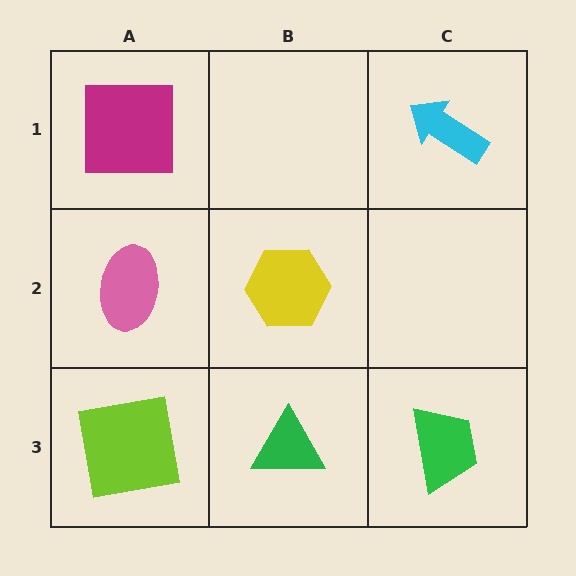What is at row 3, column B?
A green triangle.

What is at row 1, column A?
A magenta square.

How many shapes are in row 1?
2 shapes.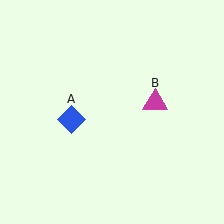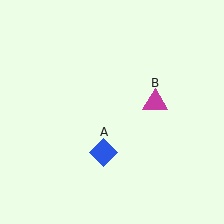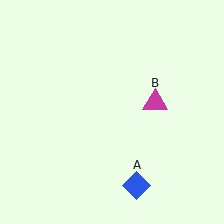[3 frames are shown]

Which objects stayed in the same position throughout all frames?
Magenta triangle (object B) remained stationary.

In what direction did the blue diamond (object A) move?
The blue diamond (object A) moved down and to the right.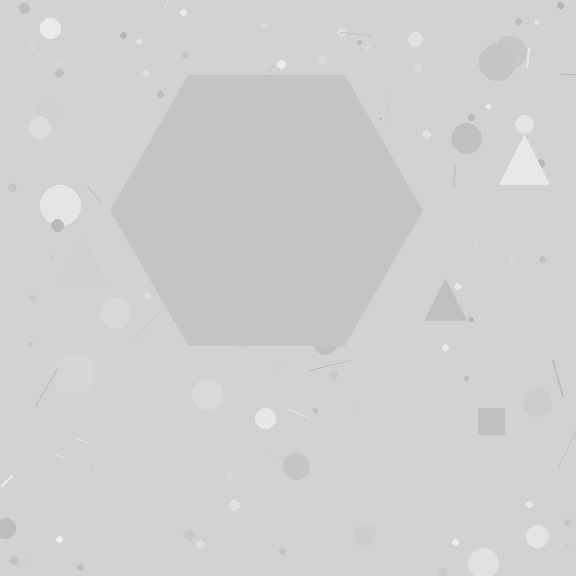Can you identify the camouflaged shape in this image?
The camouflaged shape is a hexagon.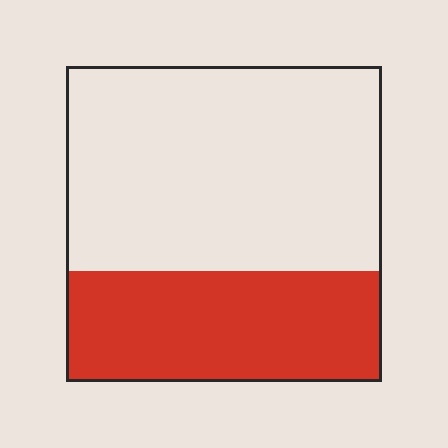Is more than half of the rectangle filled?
No.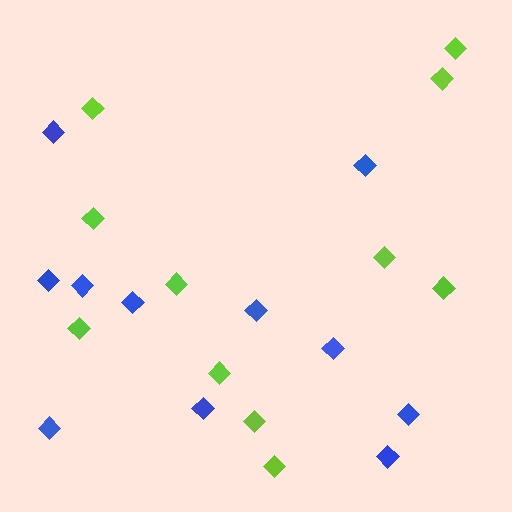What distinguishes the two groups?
There are 2 groups: one group of lime diamonds (11) and one group of blue diamonds (11).